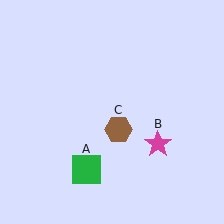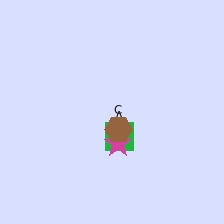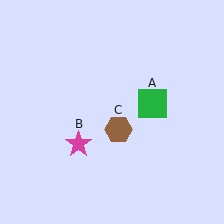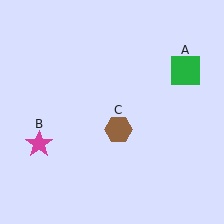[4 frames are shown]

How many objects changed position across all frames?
2 objects changed position: green square (object A), magenta star (object B).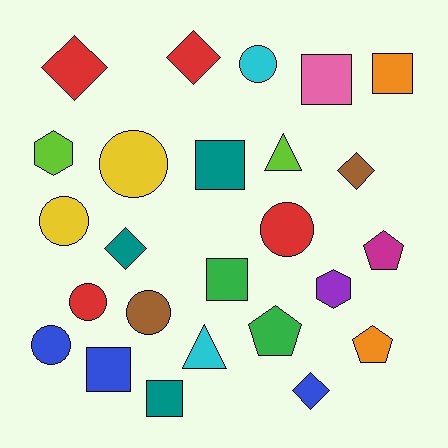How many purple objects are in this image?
There is 1 purple object.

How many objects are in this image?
There are 25 objects.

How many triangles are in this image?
There are 2 triangles.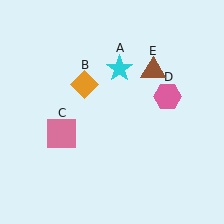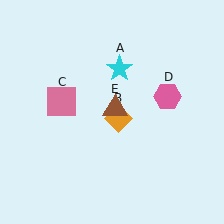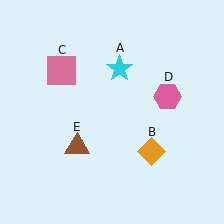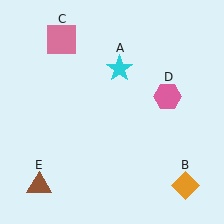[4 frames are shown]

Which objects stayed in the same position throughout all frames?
Cyan star (object A) and pink hexagon (object D) remained stationary.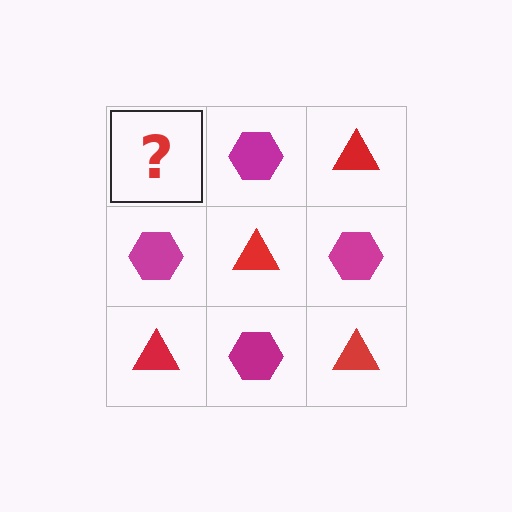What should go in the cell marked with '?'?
The missing cell should contain a red triangle.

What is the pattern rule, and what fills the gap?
The rule is that it alternates red triangle and magenta hexagon in a checkerboard pattern. The gap should be filled with a red triangle.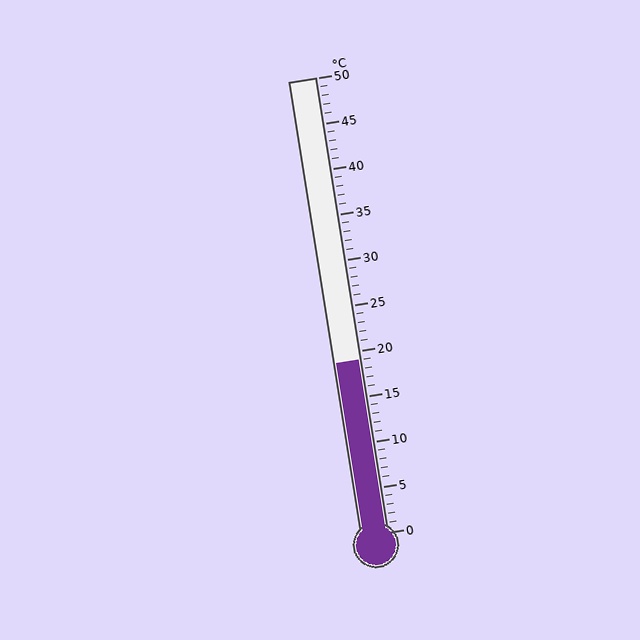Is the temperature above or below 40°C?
The temperature is below 40°C.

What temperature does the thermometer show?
The thermometer shows approximately 19°C.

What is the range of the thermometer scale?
The thermometer scale ranges from 0°C to 50°C.